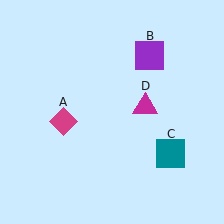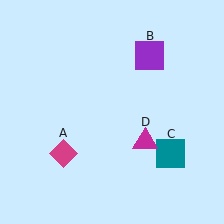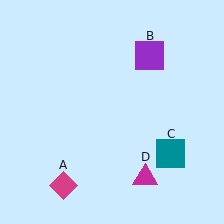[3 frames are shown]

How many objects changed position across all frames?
2 objects changed position: magenta diamond (object A), magenta triangle (object D).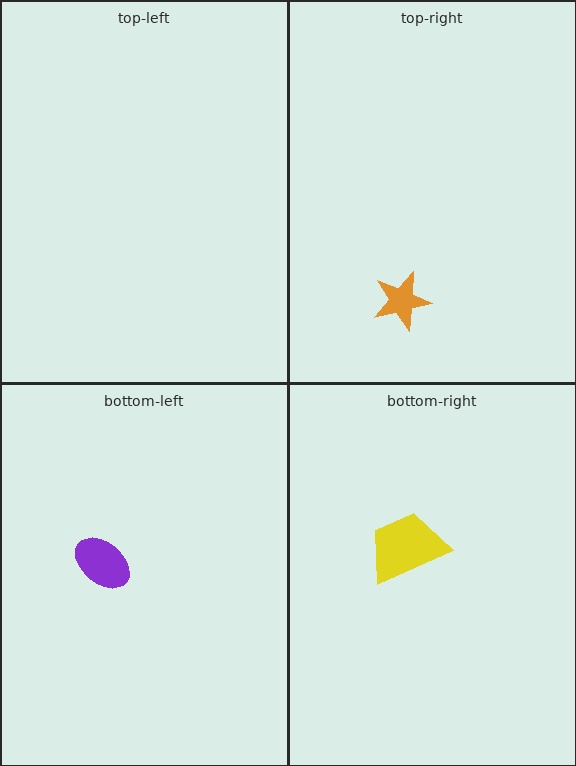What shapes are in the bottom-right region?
The yellow trapezoid.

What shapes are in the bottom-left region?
The purple ellipse.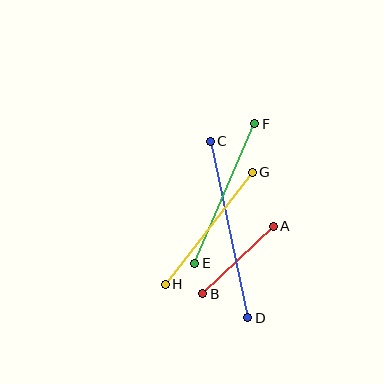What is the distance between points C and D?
The distance is approximately 180 pixels.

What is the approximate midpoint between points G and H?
The midpoint is at approximately (209, 228) pixels.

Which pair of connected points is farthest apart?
Points C and D are farthest apart.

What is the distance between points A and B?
The distance is approximately 98 pixels.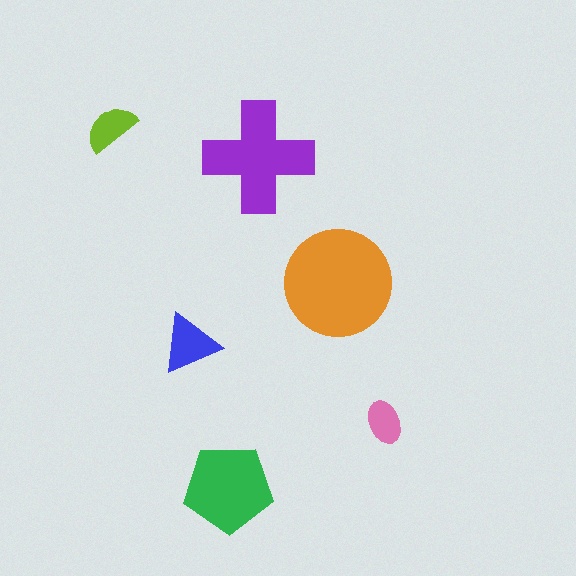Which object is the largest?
The orange circle.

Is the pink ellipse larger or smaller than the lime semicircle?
Smaller.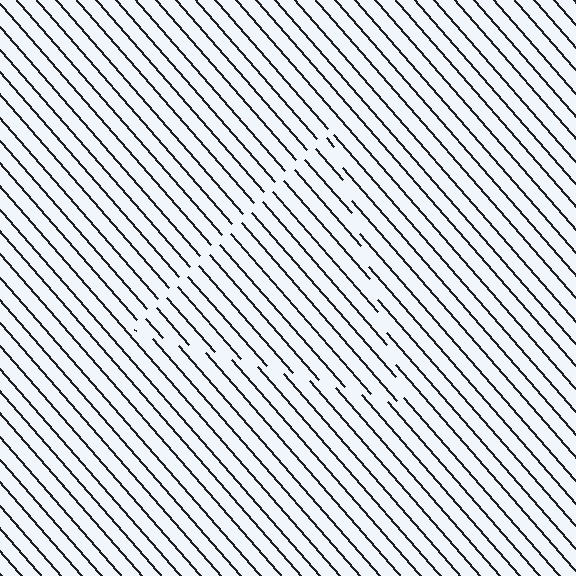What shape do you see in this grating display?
An illusory triangle. The interior of the shape contains the same grating, shifted by half a period — the contour is defined by the phase discontinuity where line-ends from the inner and outer gratings abut.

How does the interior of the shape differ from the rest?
The interior of the shape contains the same grating, shifted by half a period — the contour is defined by the phase discontinuity where line-ends from the inner and outer gratings abut.